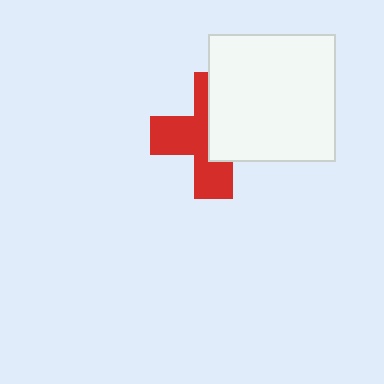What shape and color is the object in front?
The object in front is a white square.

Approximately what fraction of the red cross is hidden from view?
Roughly 47% of the red cross is hidden behind the white square.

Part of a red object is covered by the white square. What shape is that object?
It is a cross.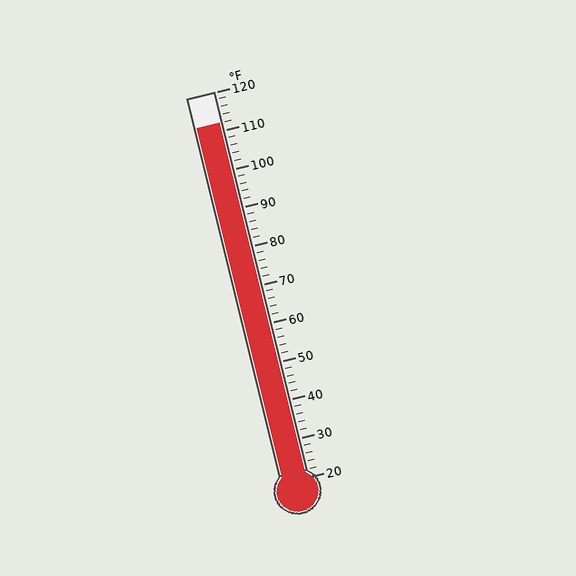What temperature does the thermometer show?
The thermometer shows approximately 112°F.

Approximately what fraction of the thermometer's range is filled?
The thermometer is filled to approximately 90% of its range.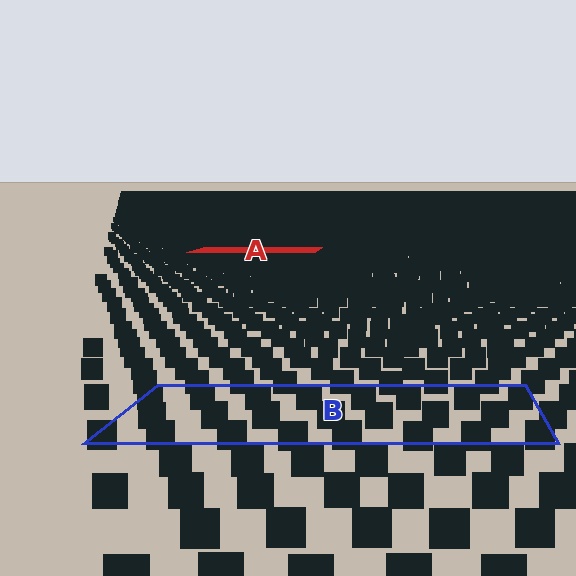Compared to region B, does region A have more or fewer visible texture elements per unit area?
Region A has more texture elements per unit area — they are packed more densely because it is farther away.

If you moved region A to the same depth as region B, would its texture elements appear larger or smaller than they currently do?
They would appear larger. At a closer depth, the same texture elements are projected at a bigger on-screen size.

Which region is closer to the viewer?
Region B is closer. The texture elements there are larger and more spread out.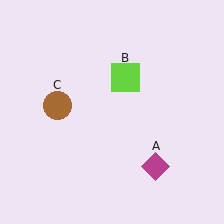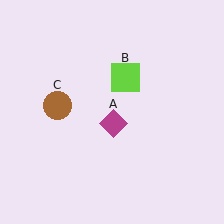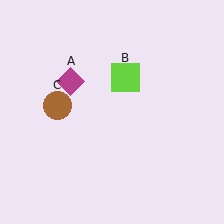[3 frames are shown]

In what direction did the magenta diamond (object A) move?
The magenta diamond (object A) moved up and to the left.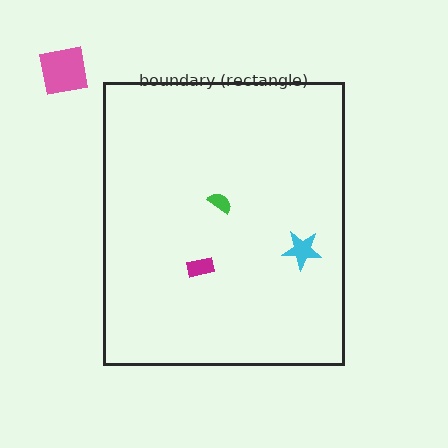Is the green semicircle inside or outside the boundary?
Inside.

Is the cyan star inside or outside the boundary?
Inside.